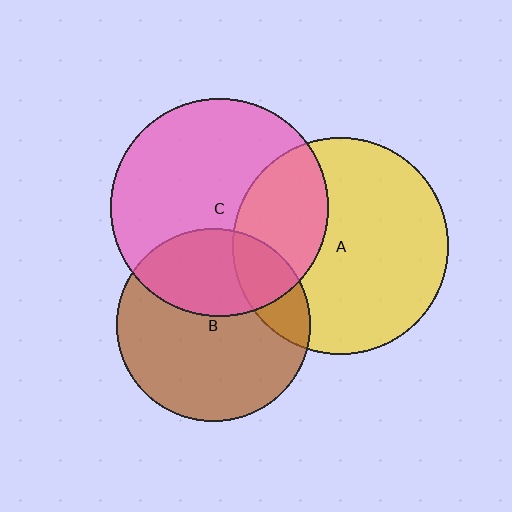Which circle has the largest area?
Circle C (pink).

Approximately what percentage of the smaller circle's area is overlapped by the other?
Approximately 35%.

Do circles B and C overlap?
Yes.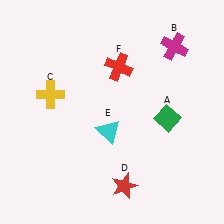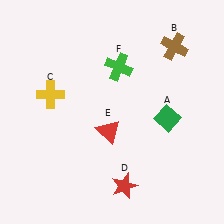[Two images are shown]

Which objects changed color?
B changed from magenta to brown. E changed from cyan to red. F changed from red to green.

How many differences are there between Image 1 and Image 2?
There are 3 differences between the two images.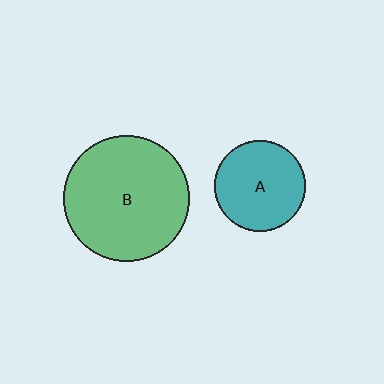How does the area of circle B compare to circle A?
Approximately 1.9 times.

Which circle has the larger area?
Circle B (green).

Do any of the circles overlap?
No, none of the circles overlap.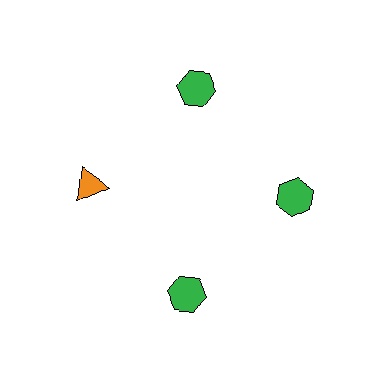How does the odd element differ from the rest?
It differs in both color (orange instead of green) and shape (triangle instead of hexagon).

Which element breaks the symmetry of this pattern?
The orange triangle at roughly the 9 o'clock position breaks the symmetry. All other shapes are green hexagons.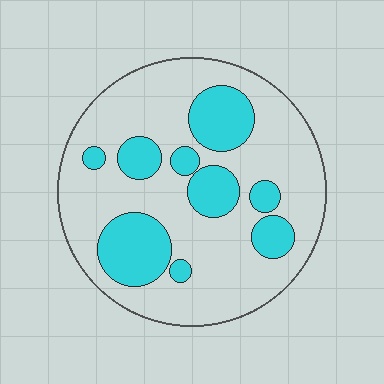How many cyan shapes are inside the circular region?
9.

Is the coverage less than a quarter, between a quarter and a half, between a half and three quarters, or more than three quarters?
Between a quarter and a half.